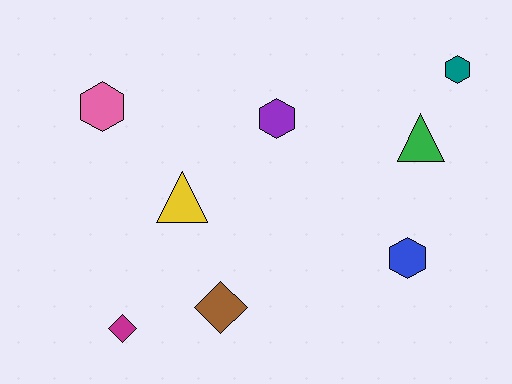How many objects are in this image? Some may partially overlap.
There are 8 objects.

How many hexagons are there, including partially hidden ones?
There are 4 hexagons.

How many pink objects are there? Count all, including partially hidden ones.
There is 1 pink object.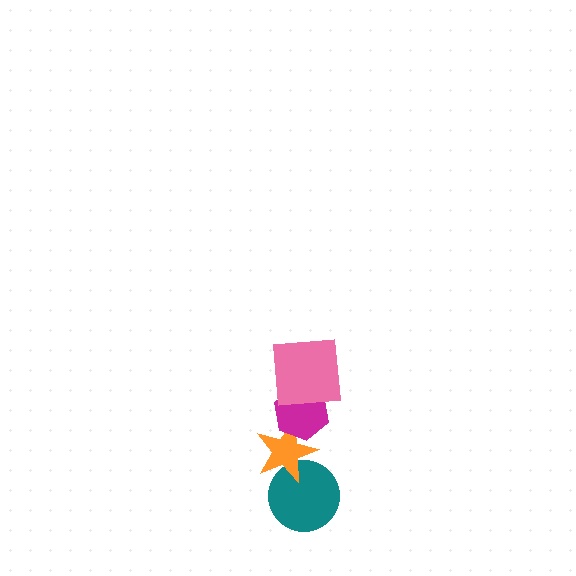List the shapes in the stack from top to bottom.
From top to bottom: the pink square, the magenta hexagon, the orange star, the teal circle.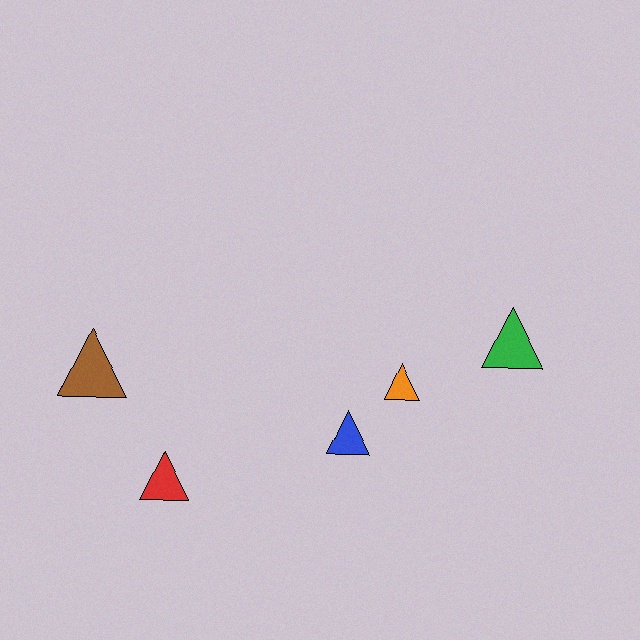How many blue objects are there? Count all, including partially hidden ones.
There is 1 blue object.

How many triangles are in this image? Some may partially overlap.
There are 5 triangles.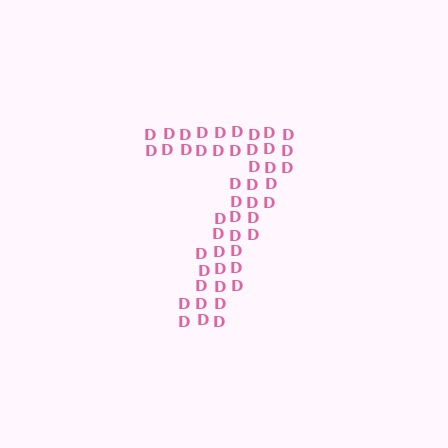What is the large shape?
The large shape is the digit 7.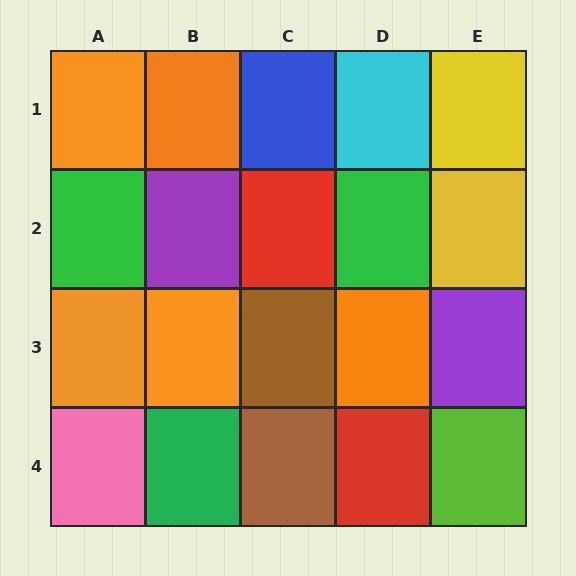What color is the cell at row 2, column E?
Yellow.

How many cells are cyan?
1 cell is cyan.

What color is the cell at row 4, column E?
Lime.